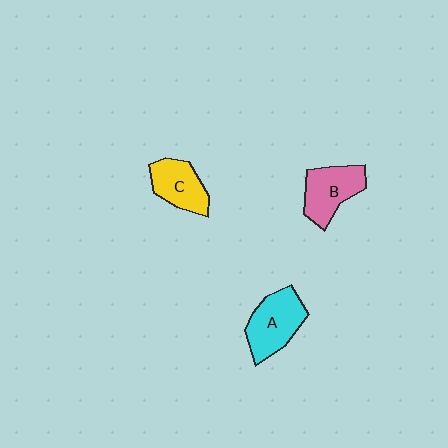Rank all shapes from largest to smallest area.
From largest to smallest: A (cyan), B (pink), C (yellow).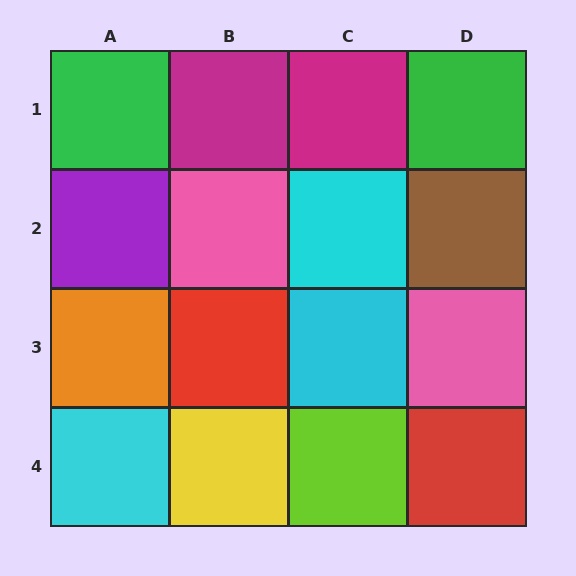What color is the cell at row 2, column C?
Cyan.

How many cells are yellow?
1 cell is yellow.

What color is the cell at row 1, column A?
Green.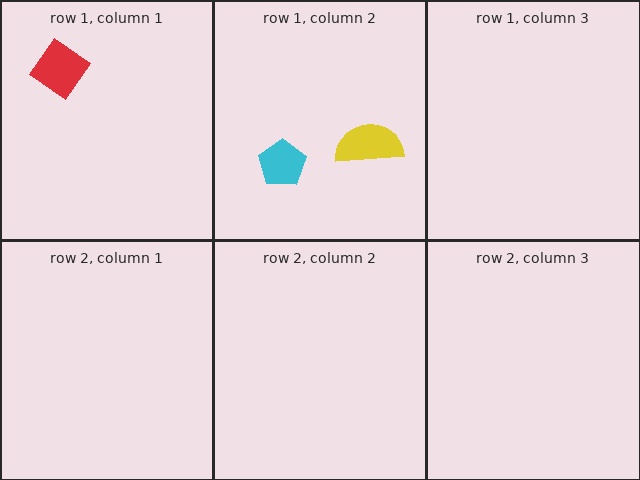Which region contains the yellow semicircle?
The row 1, column 2 region.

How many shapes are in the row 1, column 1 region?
1.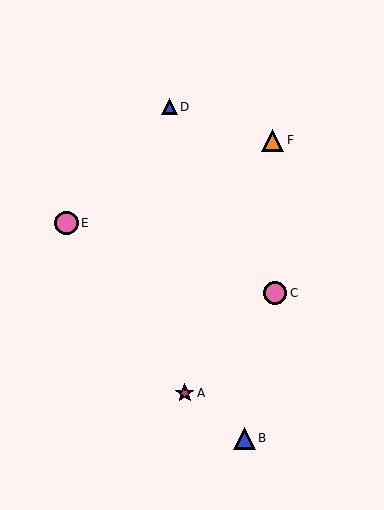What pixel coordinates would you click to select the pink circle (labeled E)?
Click at (66, 223) to select the pink circle E.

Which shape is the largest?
The pink circle (labeled E) is the largest.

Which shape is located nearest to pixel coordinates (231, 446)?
The blue triangle (labeled B) at (244, 438) is nearest to that location.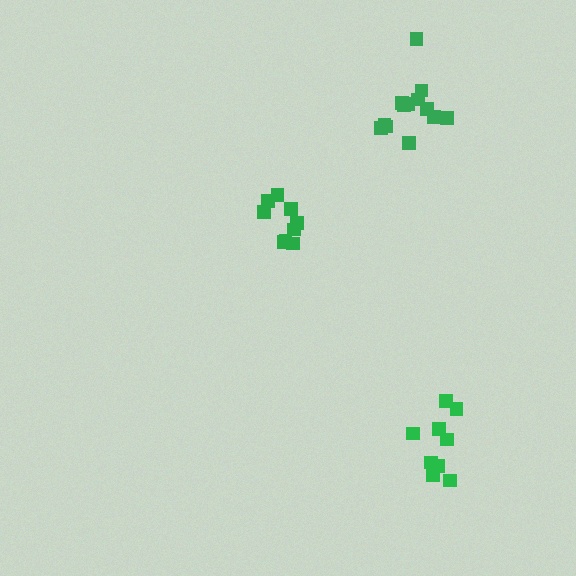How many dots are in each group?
Group 1: 9 dots, Group 2: 9 dots, Group 3: 13 dots (31 total).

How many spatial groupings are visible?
There are 3 spatial groupings.